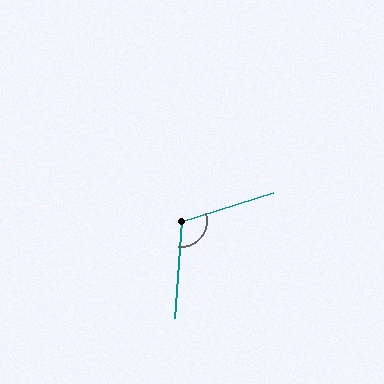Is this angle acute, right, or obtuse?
It is obtuse.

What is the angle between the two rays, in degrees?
Approximately 111 degrees.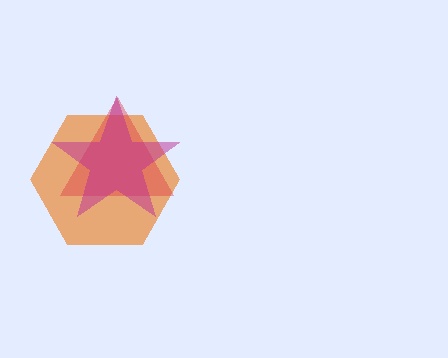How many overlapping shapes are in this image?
There are 3 overlapping shapes in the image.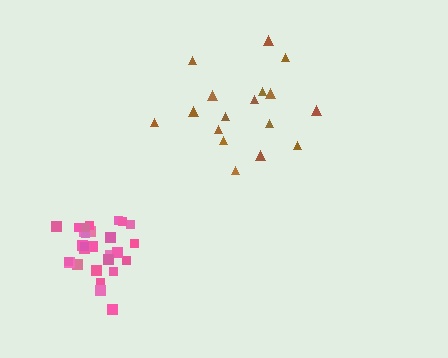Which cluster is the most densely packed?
Pink.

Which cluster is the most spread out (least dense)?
Brown.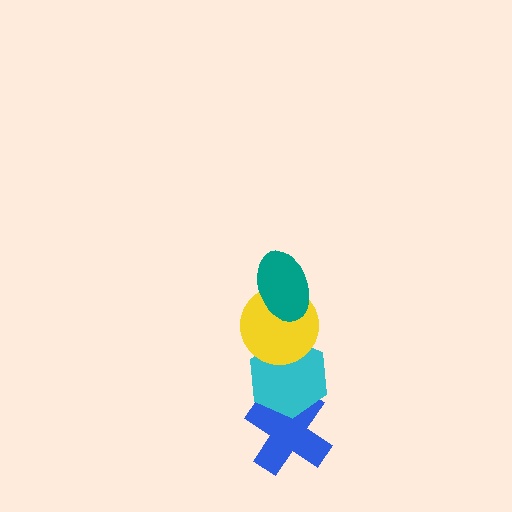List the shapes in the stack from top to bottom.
From top to bottom: the teal ellipse, the yellow circle, the cyan hexagon, the blue cross.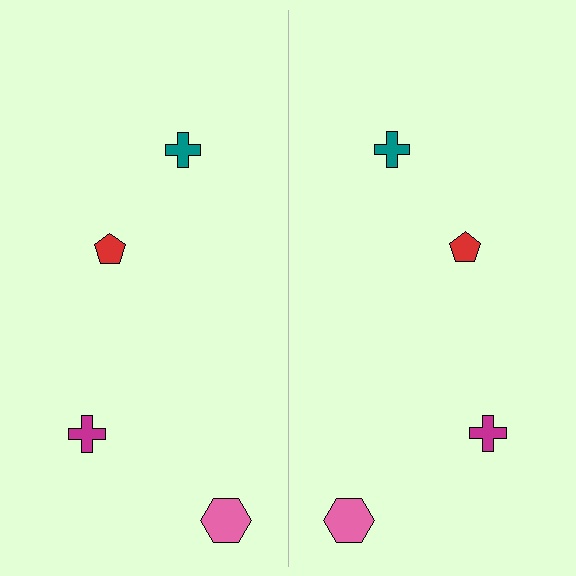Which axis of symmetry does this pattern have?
The pattern has a vertical axis of symmetry running through the center of the image.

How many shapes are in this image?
There are 8 shapes in this image.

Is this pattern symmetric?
Yes, this pattern has bilateral (reflection) symmetry.